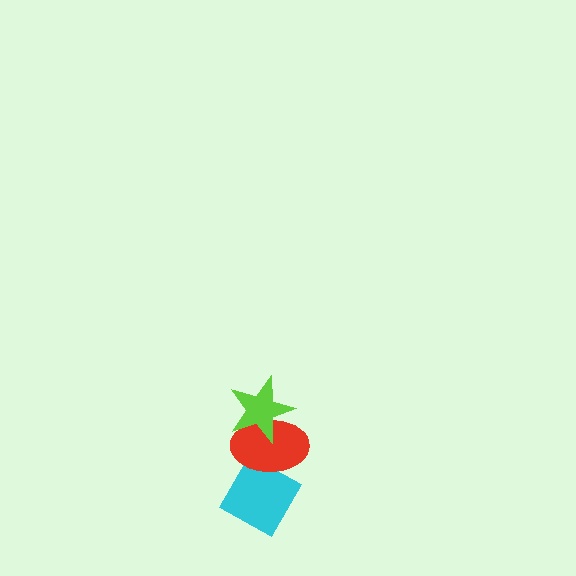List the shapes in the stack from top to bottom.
From top to bottom: the lime star, the red ellipse, the cyan diamond.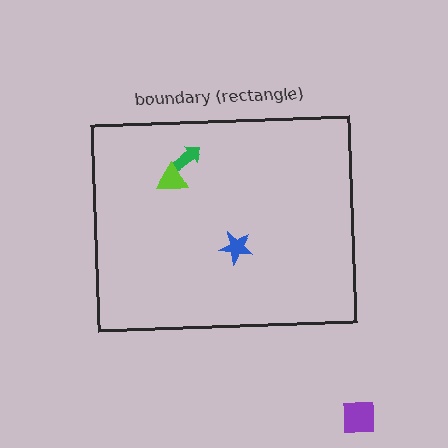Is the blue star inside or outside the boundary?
Inside.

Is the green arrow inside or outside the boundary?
Inside.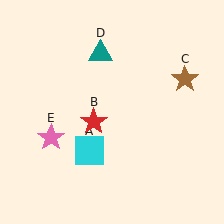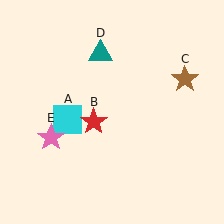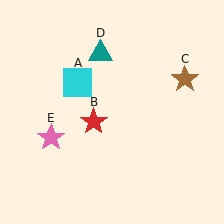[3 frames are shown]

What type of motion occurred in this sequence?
The cyan square (object A) rotated clockwise around the center of the scene.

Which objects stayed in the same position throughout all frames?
Red star (object B) and brown star (object C) and teal triangle (object D) and pink star (object E) remained stationary.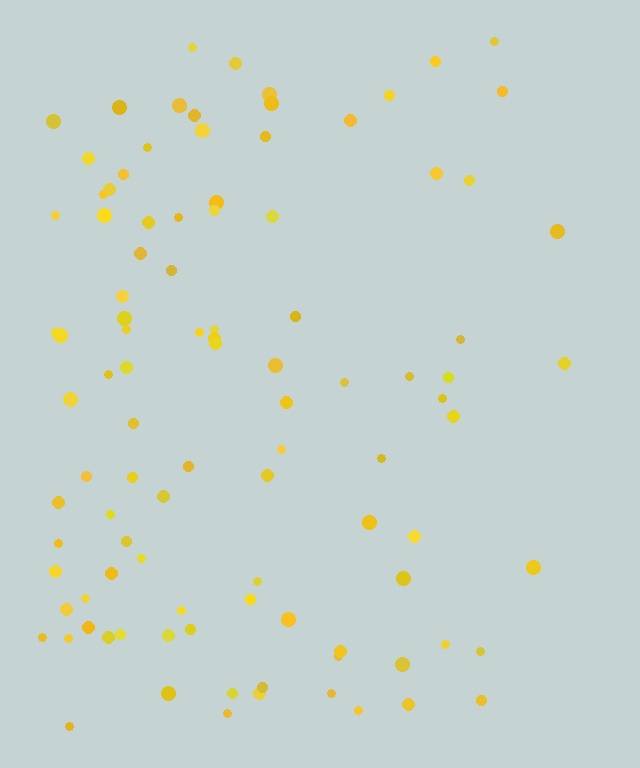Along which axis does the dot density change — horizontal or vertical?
Horizontal.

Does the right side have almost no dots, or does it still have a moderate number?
Still a moderate number, just noticeably fewer than the left.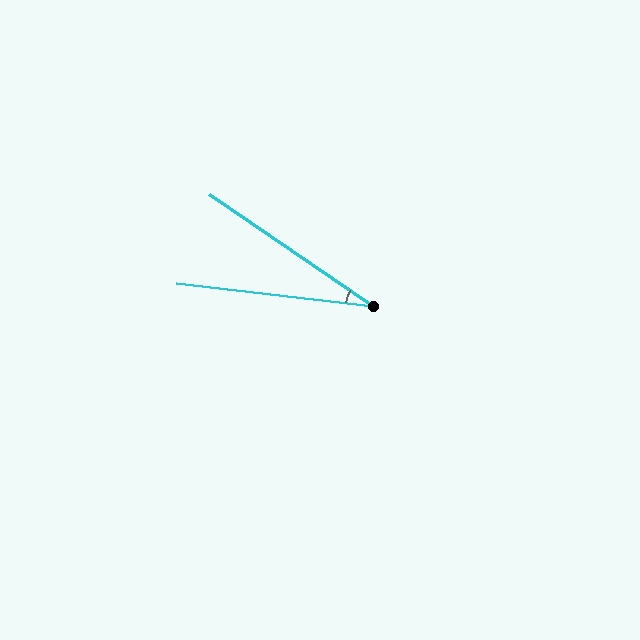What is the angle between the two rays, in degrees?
Approximately 28 degrees.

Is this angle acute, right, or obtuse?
It is acute.